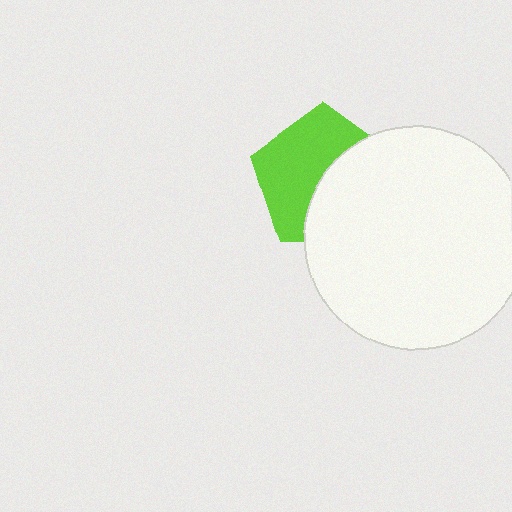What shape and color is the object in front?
The object in front is a white circle.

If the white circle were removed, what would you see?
You would see the complete lime pentagon.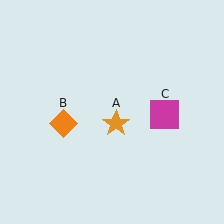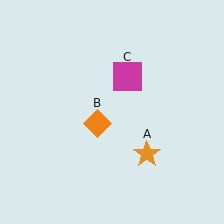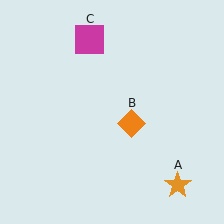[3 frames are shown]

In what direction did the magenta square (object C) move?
The magenta square (object C) moved up and to the left.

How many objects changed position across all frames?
3 objects changed position: orange star (object A), orange diamond (object B), magenta square (object C).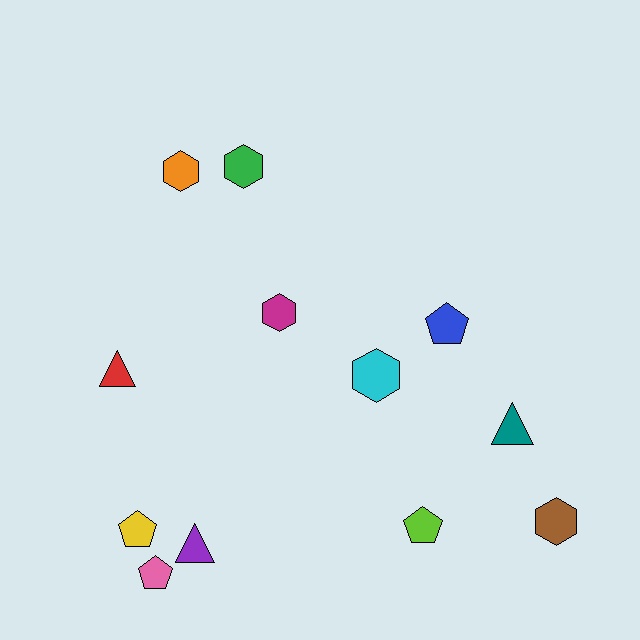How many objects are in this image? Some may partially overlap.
There are 12 objects.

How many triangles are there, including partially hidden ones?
There are 3 triangles.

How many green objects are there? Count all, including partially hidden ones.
There is 1 green object.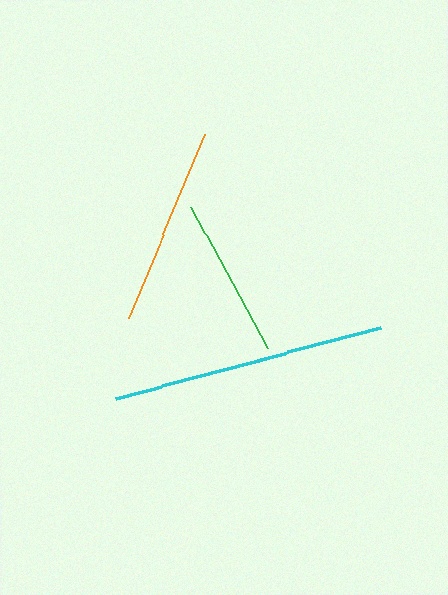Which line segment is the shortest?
The green line is the shortest at approximately 160 pixels.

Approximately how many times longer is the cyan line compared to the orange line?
The cyan line is approximately 1.4 times the length of the orange line.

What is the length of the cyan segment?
The cyan segment is approximately 275 pixels long.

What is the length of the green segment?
The green segment is approximately 160 pixels long.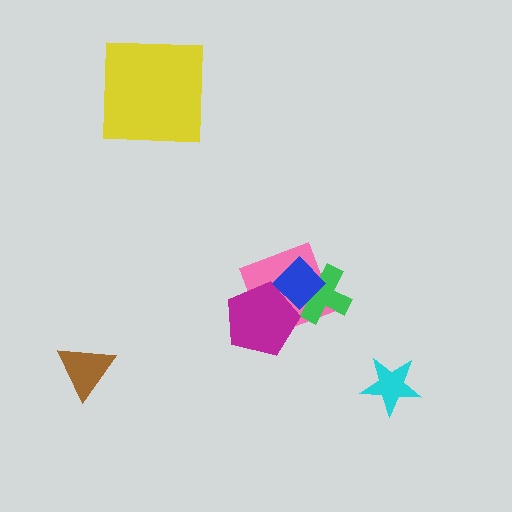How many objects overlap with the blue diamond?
3 objects overlap with the blue diamond.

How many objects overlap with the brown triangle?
0 objects overlap with the brown triangle.